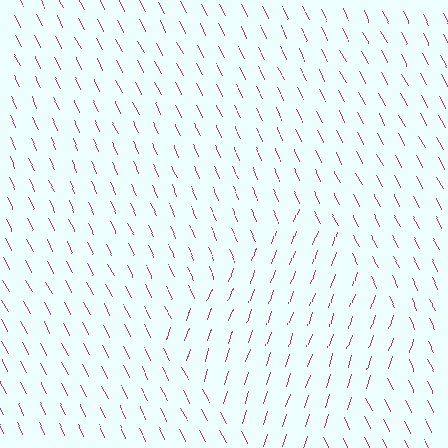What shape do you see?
I see a diamond.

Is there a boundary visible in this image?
Yes, there is a texture boundary formed by a change in line orientation.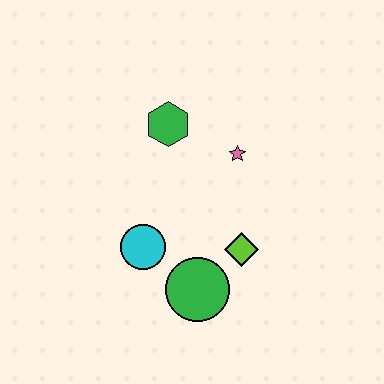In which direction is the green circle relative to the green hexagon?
The green circle is below the green hexagon.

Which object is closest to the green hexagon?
The pink star is closest to the green hexagon.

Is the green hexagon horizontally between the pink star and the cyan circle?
Yes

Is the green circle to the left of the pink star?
Yes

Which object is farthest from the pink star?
The green circle is farthest from the pink star.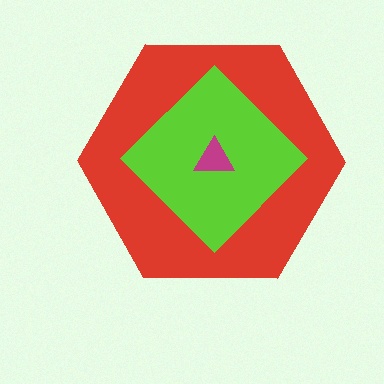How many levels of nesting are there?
3.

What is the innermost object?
The magenta triangle.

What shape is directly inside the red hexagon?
The lime diamond.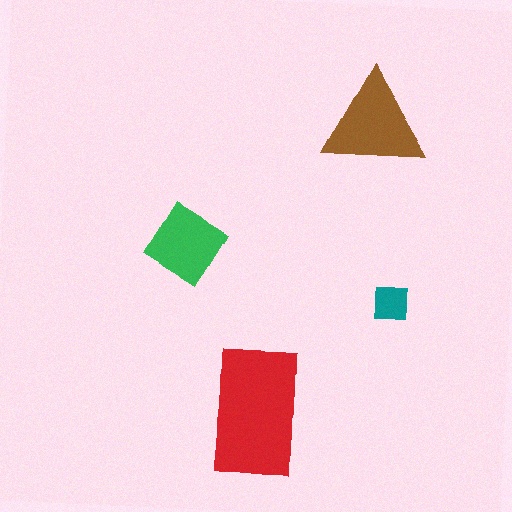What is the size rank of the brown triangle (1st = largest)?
2nd.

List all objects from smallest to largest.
The teal square, the green diamond, the brown triangle, the red rectangle.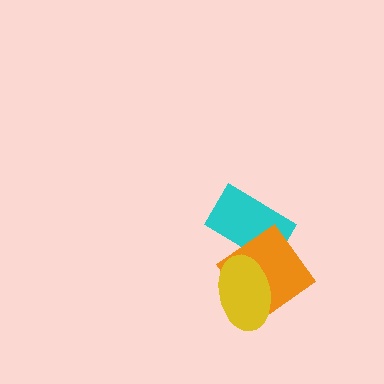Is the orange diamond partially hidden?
Yes, it is partially covered by another shape.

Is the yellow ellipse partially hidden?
No, no other shape covers it.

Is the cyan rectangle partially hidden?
Yes, it is partially covered by another shape.